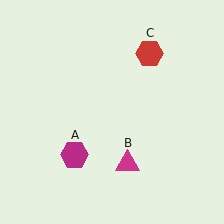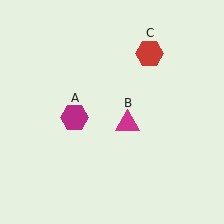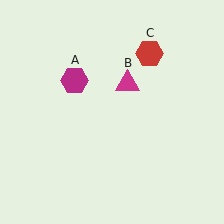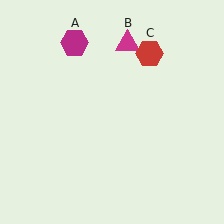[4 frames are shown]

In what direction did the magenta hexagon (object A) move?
The magenta hexagon (object A) moved up.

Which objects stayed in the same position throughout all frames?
Red hexagon (object C) remained stationary.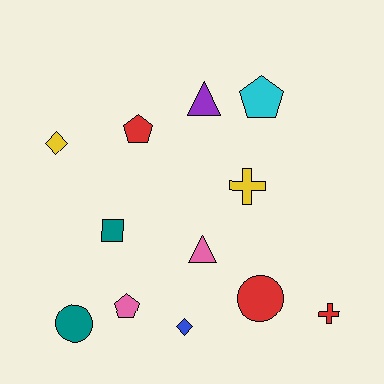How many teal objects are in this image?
There are 2 teal objects.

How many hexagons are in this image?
There are no hexagons.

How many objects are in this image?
There are 12 objects.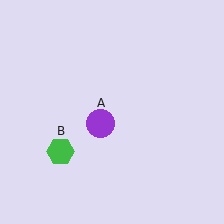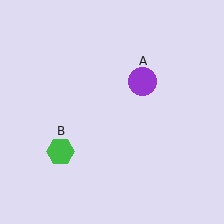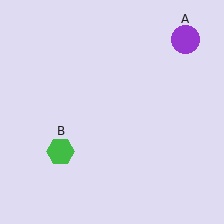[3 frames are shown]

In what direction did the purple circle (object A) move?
The purple circle (object A) moved up and to the right.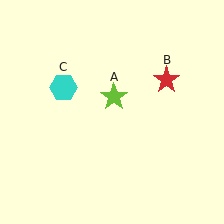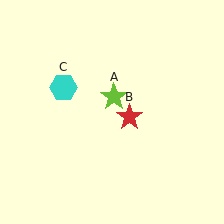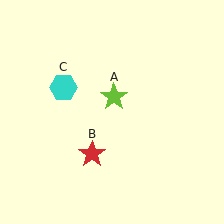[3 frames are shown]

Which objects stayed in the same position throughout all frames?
Lime star (object A) and cyan hexagon (object C) remained stationary.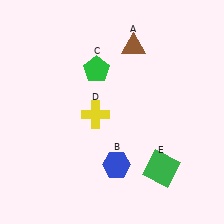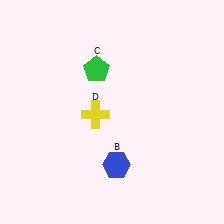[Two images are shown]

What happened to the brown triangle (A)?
The brown triangle (A) was removed in Image 2. It was in the top-right area of Image 1.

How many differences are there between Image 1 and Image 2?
There are 2 differences between the two images.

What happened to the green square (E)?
The green square (E) was removed in Image 2. It was in the bottom-right area of Image 1.